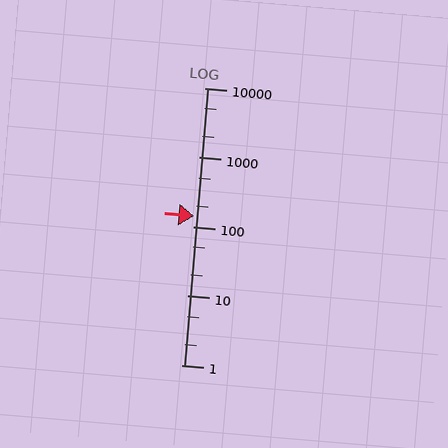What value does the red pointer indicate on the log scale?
The pointer indicates approximately 140.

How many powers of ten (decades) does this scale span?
The scale spans 4 decades, from 1 to 10000.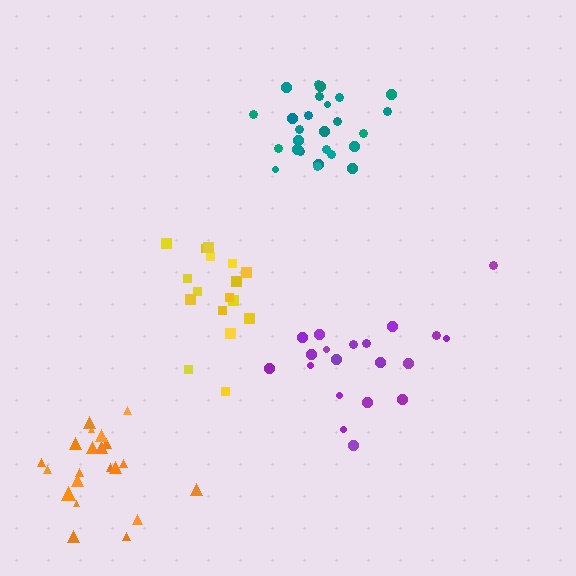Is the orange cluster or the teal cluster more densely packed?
Teal.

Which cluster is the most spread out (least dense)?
Purple.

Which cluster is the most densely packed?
Teal.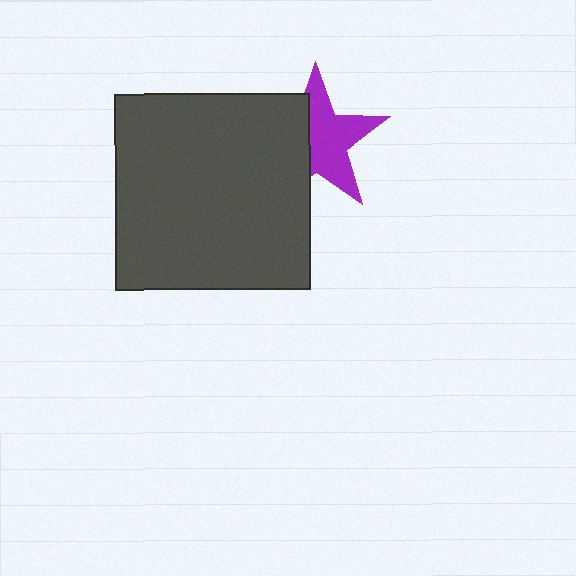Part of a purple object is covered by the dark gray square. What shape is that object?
It is a star.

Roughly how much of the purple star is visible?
About half of it is visible (roughly 58%).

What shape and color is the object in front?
The object in front is a dark gray square.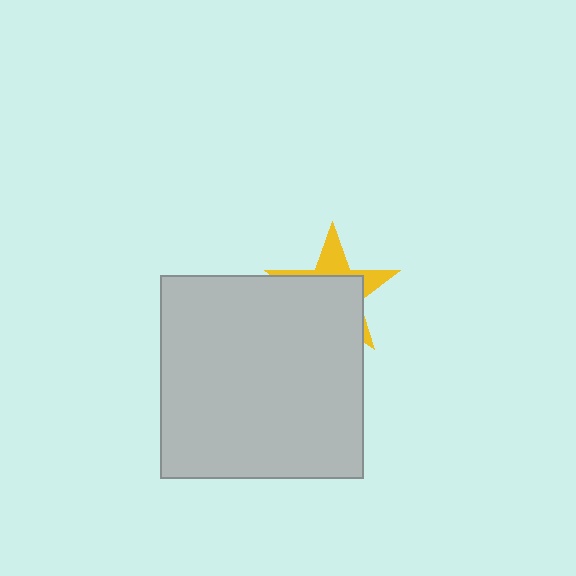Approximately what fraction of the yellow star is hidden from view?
Roughly 64% of the yellow star is hidden behind the light gray square.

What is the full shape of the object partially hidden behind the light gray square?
The partially hidden object is a yellow star.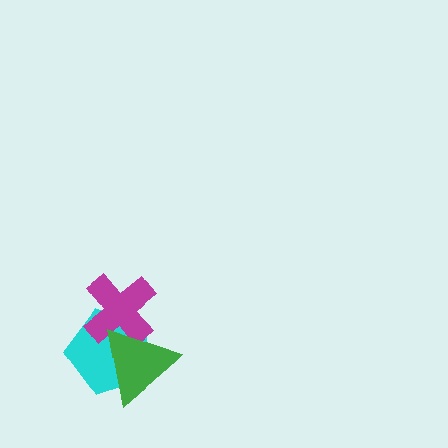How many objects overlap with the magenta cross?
2 objects overlap with the magenta cross.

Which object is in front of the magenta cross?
The green triangle is in front of the magenta cross.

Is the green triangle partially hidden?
No, no other shape covers it.